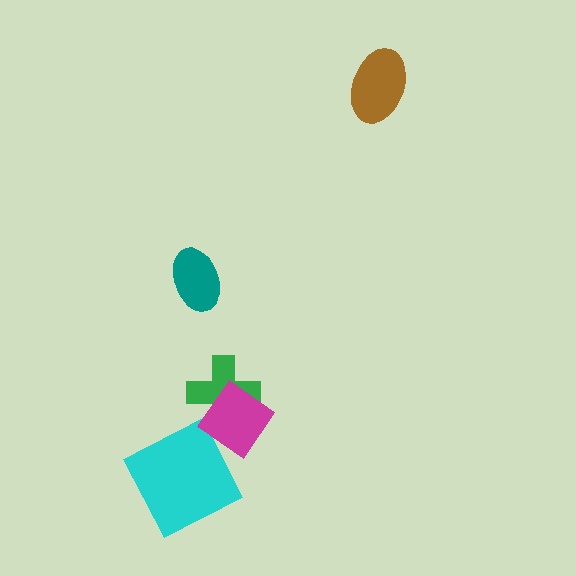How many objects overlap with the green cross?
1 object overlaps with the green cross.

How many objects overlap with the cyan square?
0 objects overlap with the cyan square.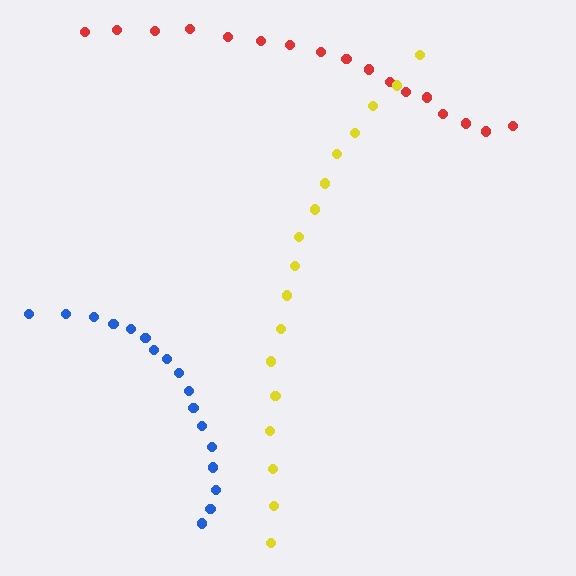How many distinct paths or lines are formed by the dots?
There are 3 distinct paths.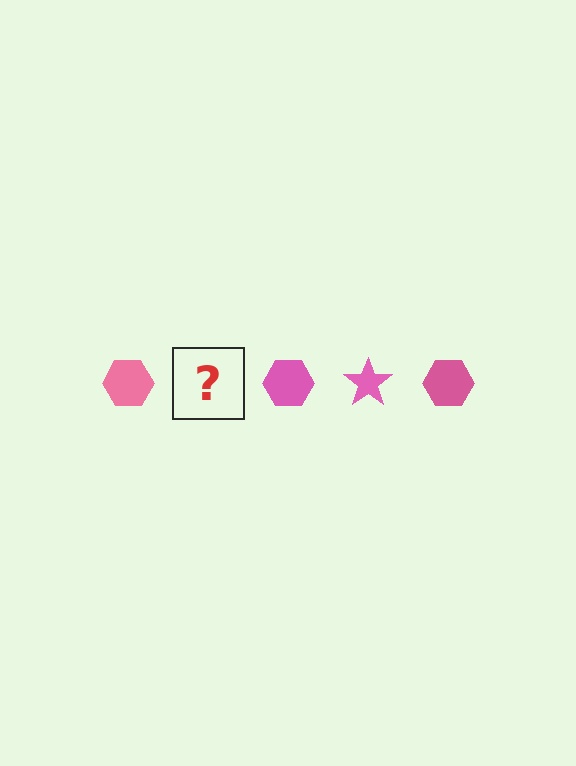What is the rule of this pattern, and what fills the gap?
The rule is that the pattern cycles through hexagon, star shapes in pink. The gap should be filled with a pink star.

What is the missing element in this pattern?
The missing element is a pink star.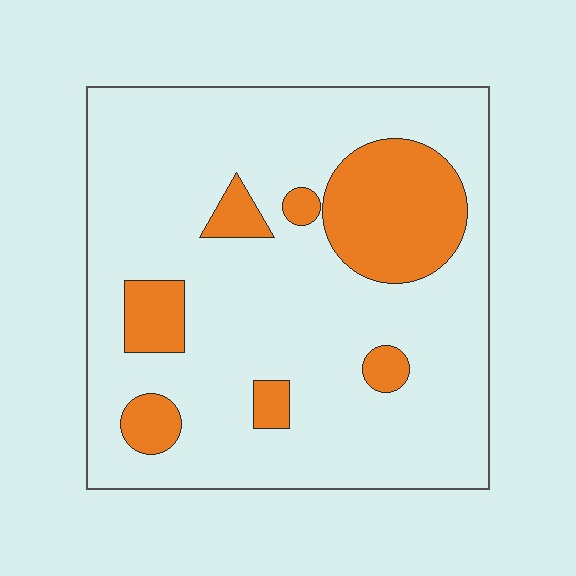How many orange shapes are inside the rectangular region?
7.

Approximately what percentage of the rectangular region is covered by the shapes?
Approximately 20%.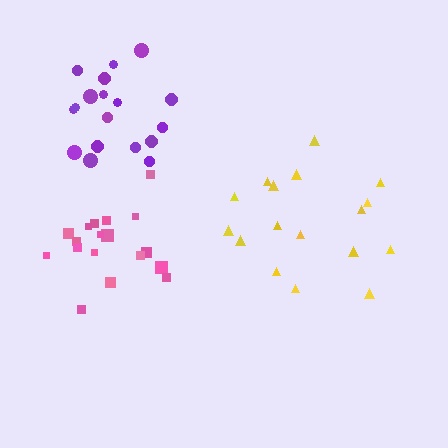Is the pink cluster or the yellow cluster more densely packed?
Pink.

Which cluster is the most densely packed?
Pink.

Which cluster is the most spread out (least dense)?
Yellow.